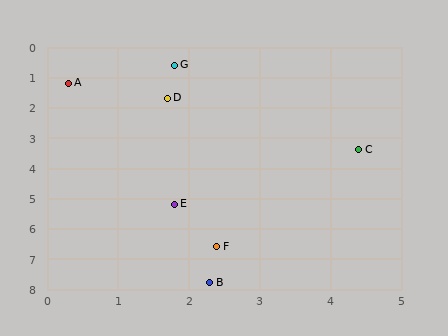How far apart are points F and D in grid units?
Points F and D are about 4.9 grid units apart.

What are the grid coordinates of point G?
Point G is at approximately (1.8, 0.6).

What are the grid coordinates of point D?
Point D is at approximately (1.7, 1.7).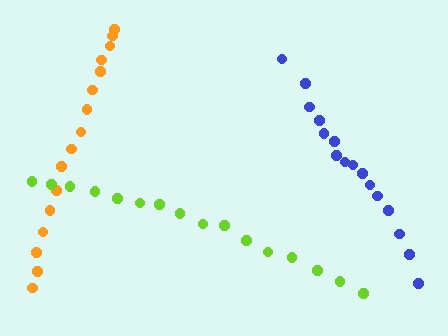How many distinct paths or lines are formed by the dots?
There are 3 distinct paths.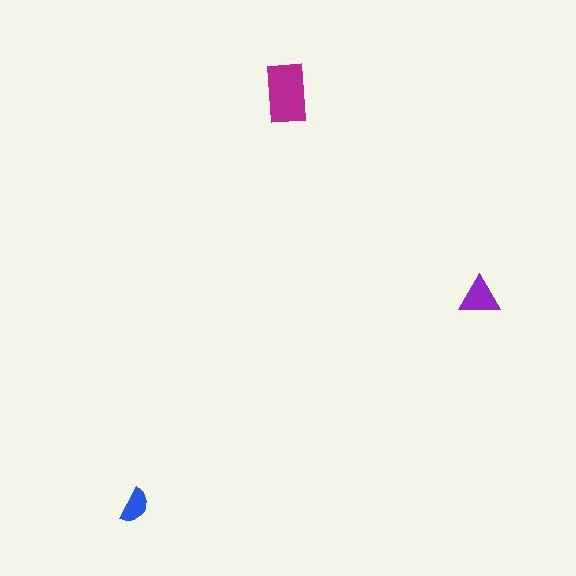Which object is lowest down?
The blue semicircle is bottommost.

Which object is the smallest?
The blue semicircle.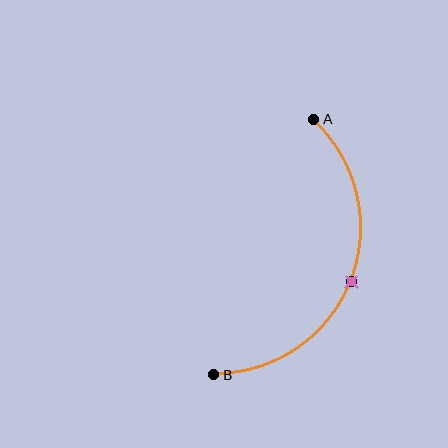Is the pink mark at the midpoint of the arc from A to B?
Yes. The pink mark lies on the arc at equal arc-length from both A and B — it is the arc midpoint.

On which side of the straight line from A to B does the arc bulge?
The arc bulges to the right of the straight line connecting A and B.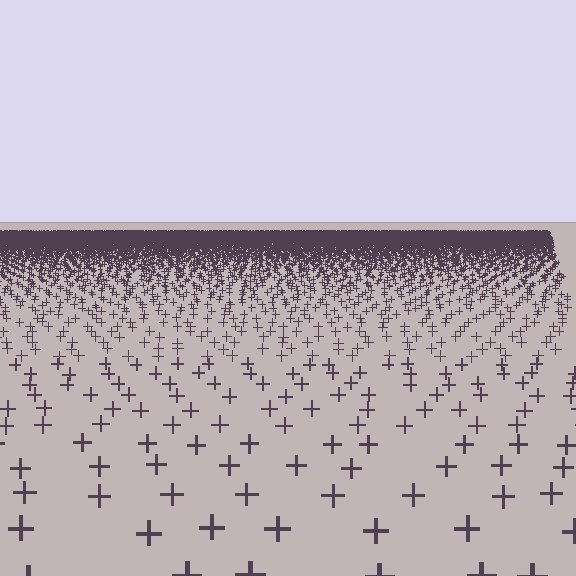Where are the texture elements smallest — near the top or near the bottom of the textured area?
Near the top.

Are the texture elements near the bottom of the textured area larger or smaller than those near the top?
Larger. Near the bottom, elements are closer to the viewer and appear at a bigger on-screen size.